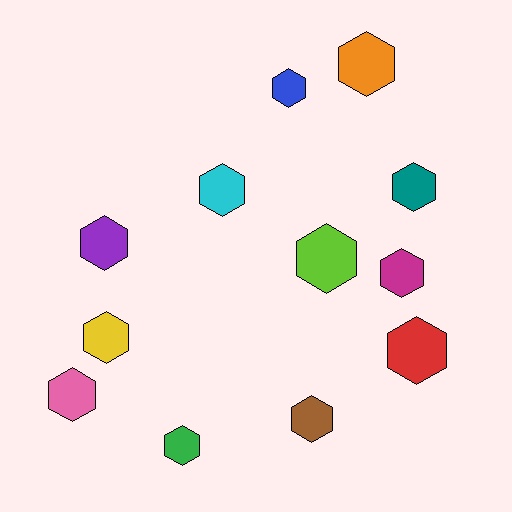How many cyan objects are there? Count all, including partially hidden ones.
There is 1 cyan object.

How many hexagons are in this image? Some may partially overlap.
There are 12 hexagons.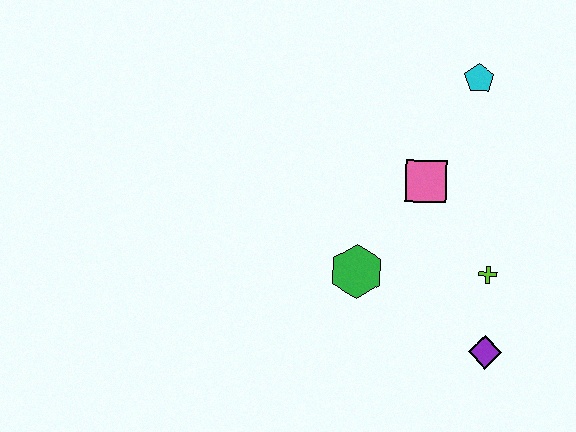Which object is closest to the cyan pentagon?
The pink square is closest to the cyan pentagon.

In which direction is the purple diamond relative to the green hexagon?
The purple diamond is to the right of the green hexagon.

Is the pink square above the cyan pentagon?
No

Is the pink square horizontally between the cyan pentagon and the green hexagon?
Yes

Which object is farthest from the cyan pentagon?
The purple diamond is farthest from the cyan pentagon.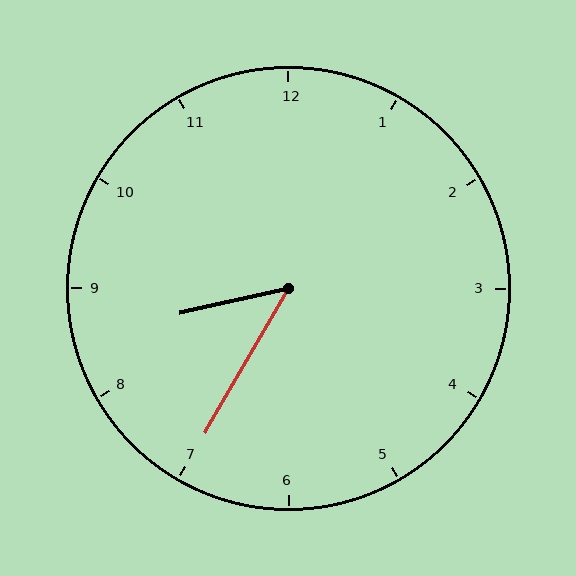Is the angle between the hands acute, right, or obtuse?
It is acute.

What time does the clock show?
8:35.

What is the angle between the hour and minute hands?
Approximately 48 degrees.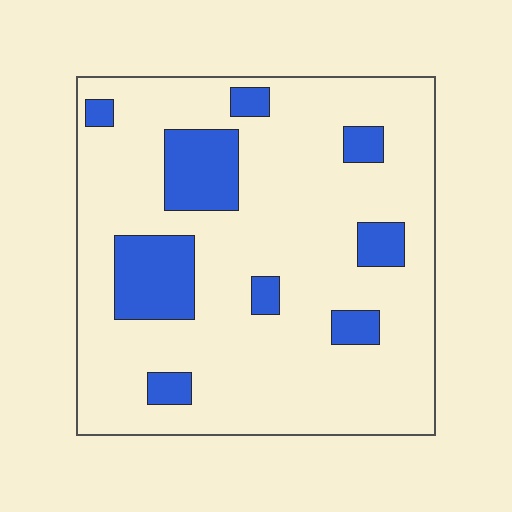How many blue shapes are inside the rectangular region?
9.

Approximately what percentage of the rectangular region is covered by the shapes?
Approximately 20%.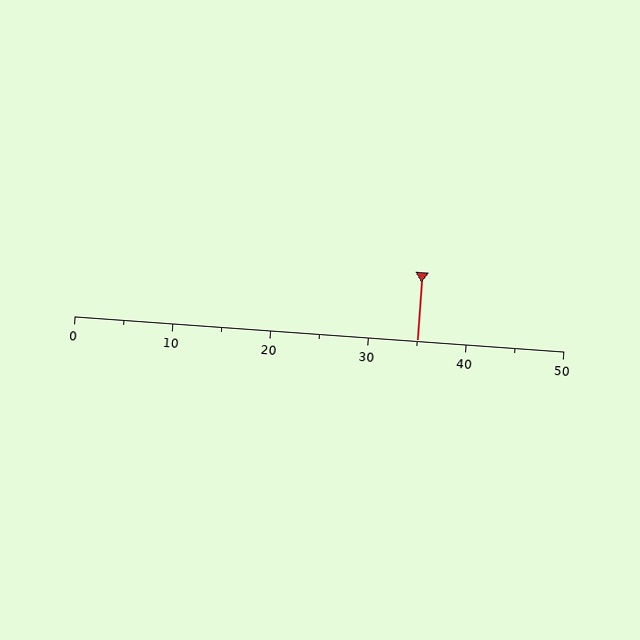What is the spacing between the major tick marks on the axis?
The major ticks are spaced 10 apart.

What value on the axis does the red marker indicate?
The marker indicates approximately 35.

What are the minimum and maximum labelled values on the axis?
The axis runs from 0 to 50.